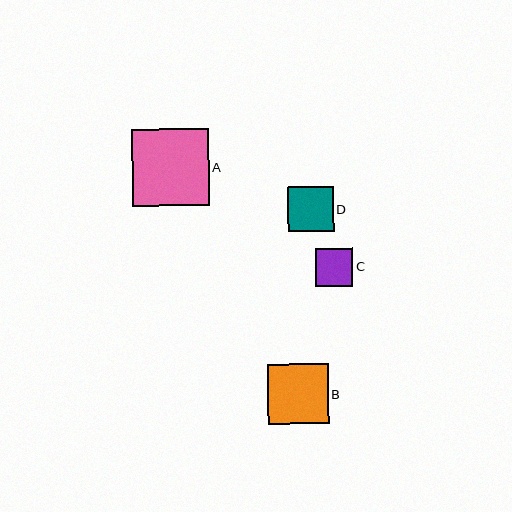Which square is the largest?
Square A is the largest with a size of approximately 77 pixels.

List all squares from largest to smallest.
From largest to smallest: A, B, D, C.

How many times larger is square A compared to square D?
Square A is approximately 1.7 times the size of square D.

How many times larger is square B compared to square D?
Square B is approximately 1.3 times the size of square D.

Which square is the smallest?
Square C is the smallest with a size of approximately 38 pixels.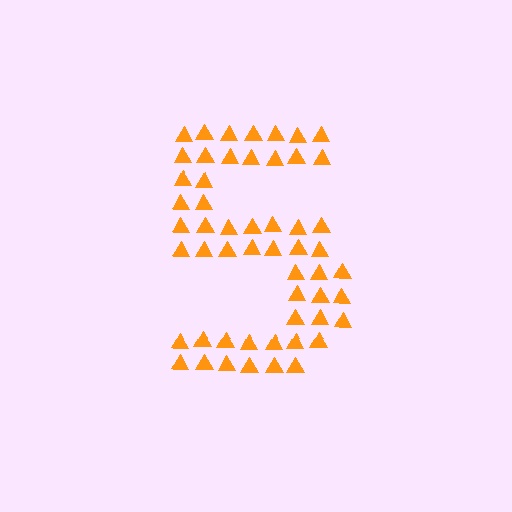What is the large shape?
The large shape is the digit 5.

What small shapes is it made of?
It is made of small triangles.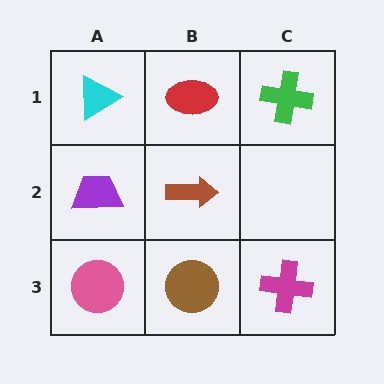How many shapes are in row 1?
3 shapes.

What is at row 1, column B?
A red ellipse.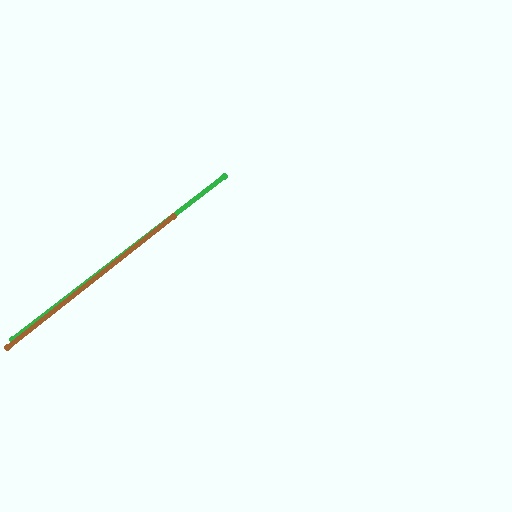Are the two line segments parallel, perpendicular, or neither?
Parallel — their directions differ by only 0.4°.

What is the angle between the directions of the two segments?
Approximately 0 degrees.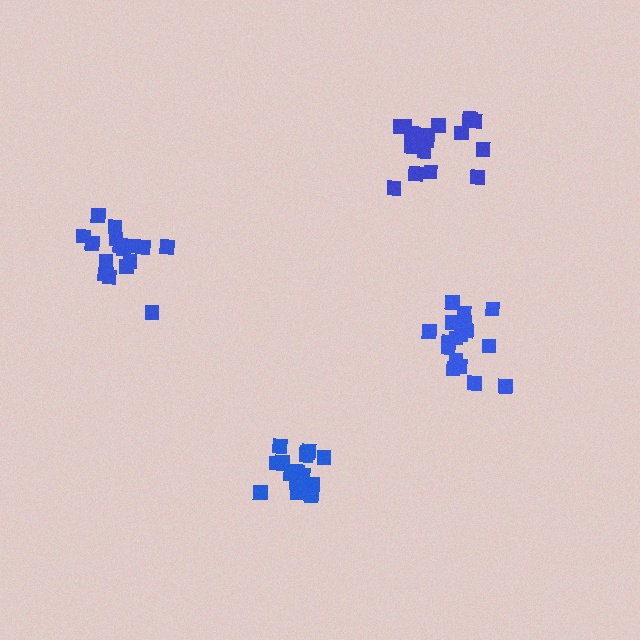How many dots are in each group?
Group 1: 18 dots, Group 2: 18 dots, Group 3: 17 dots, Group 4: 17 dots (70 total).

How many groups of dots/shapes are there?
There are 4 groups.